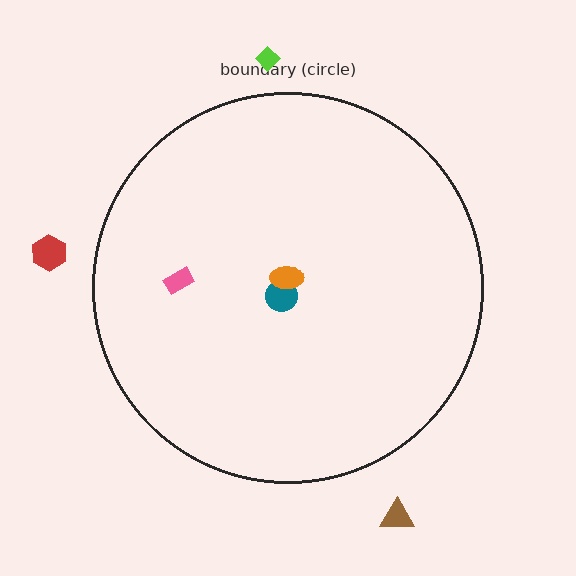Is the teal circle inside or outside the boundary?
Inside.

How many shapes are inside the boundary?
3 inside, 3 outside.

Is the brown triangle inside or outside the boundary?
Outside.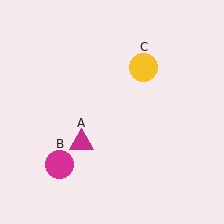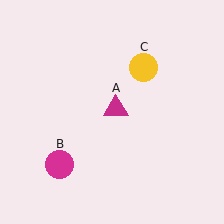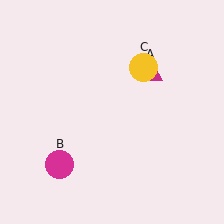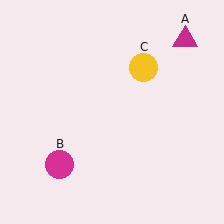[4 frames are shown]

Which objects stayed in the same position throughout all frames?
Magenta circle (object B) and yellow circle (object C) remained stationary.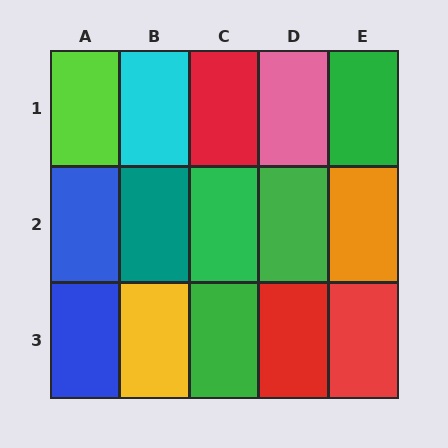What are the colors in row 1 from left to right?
Lime, cyan, red, pink, green.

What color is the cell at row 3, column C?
Green.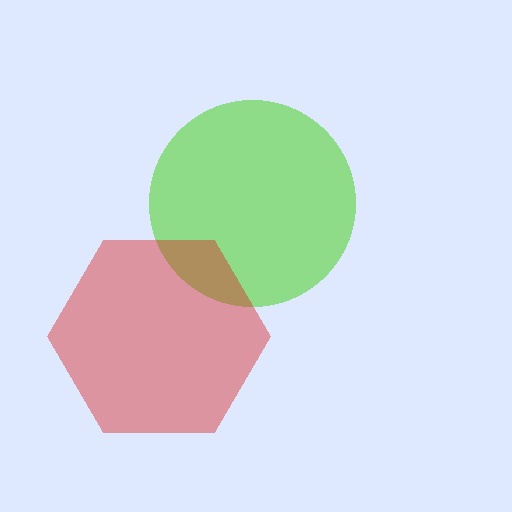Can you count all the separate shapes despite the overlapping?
Yes, there are 2 separate shapes.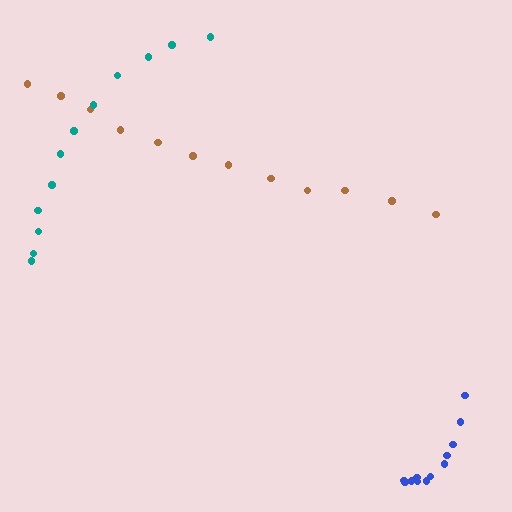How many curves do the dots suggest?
There are 3 distinct paths.